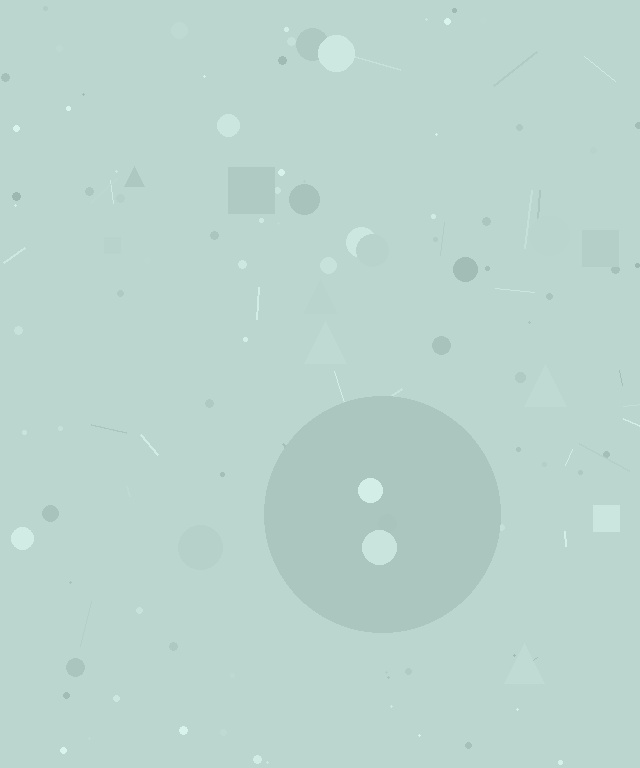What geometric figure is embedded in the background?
A circle is embedded in the background.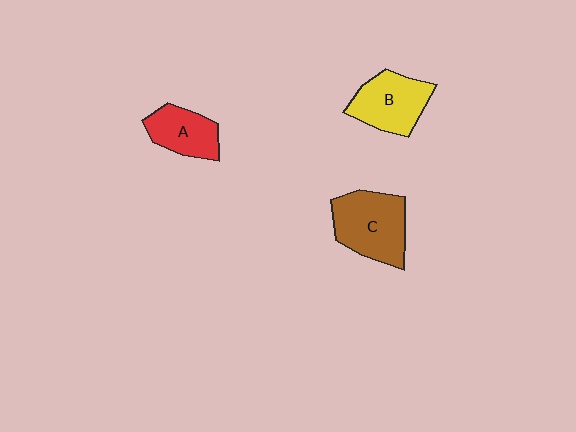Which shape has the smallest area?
Shape A (red).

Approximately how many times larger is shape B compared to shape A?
Approximately 1.3 times.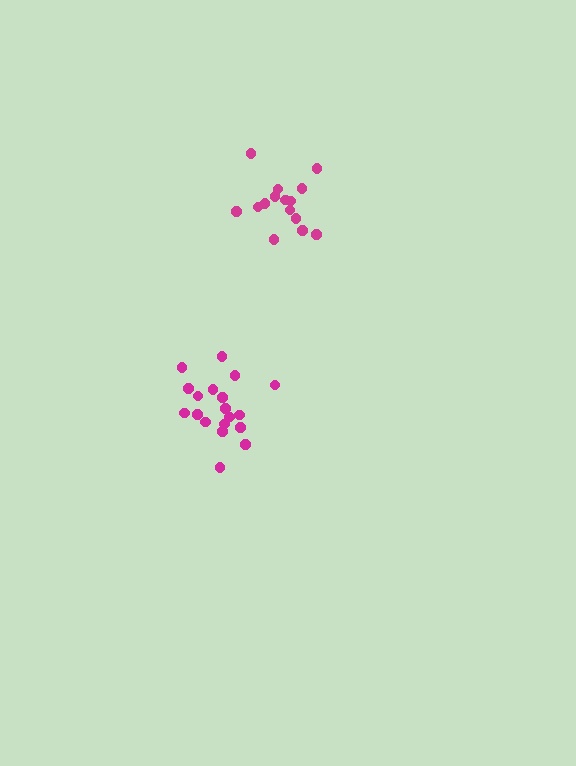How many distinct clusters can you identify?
There are 2 distinct clusters.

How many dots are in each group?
Group 1: 19 dots, Group 2: 15 dots (34 total).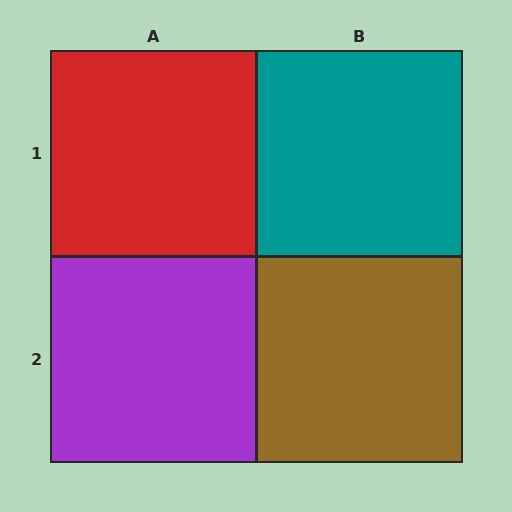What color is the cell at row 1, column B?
Teal.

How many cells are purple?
1 cell is purple.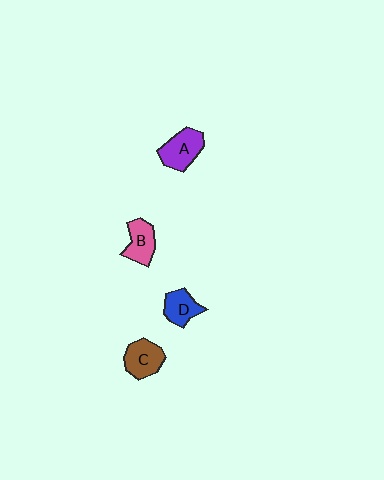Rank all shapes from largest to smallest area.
From largest to smallest: A (purple), C (brown), B (pink), D (blue).